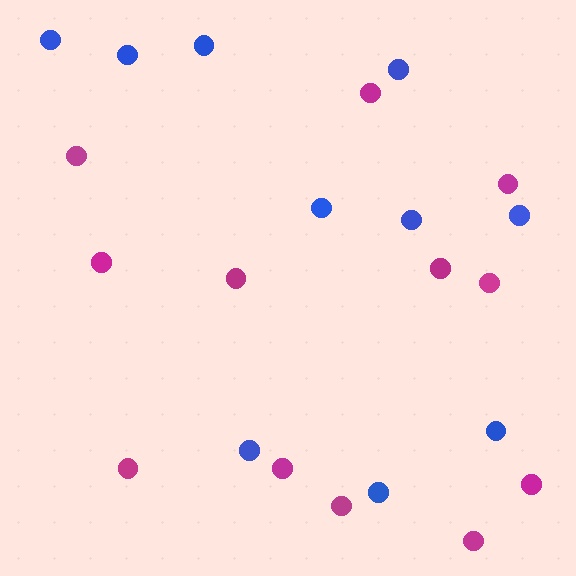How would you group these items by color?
There are 2 groups: one group of magenta circles (12) and one group of blue circles (10).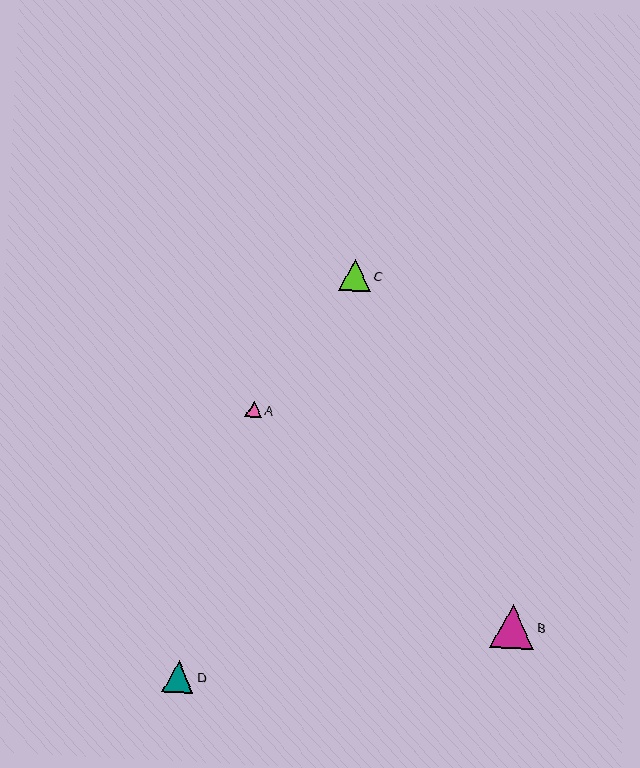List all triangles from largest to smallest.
From largest to smallest: B, C, D, A.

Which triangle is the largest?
Triangle B is the largest with a size of approximately 44 pixels.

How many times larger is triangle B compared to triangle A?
Triangle B is approximately 2.7 times the size of triangle A.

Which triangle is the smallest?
Triangle A is the smallest with a size of approximately 17 pixels.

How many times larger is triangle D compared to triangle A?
Triangle D is approximately 1.9 times the size of triangle A.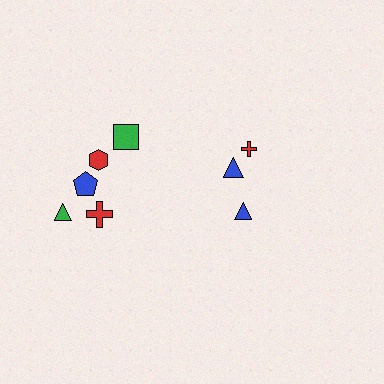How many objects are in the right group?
There are 3 objects.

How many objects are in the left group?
There are 5 objects.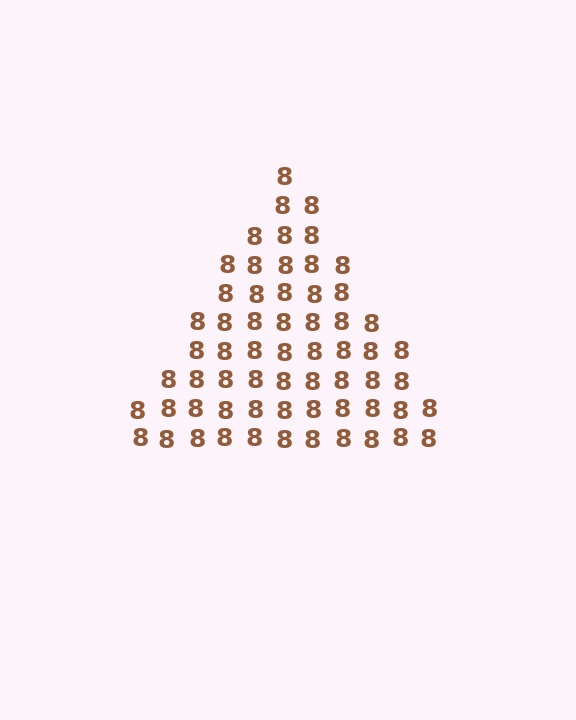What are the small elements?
The small elements are digit 8's.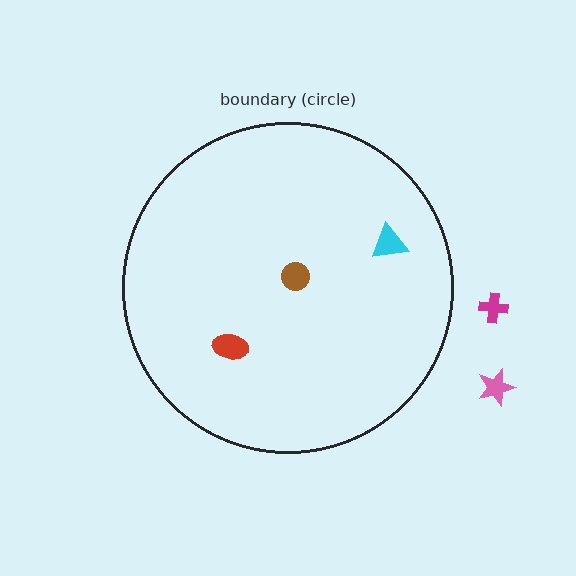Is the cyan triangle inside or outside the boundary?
Inside.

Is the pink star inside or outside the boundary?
Outside.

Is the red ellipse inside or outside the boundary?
Inside.